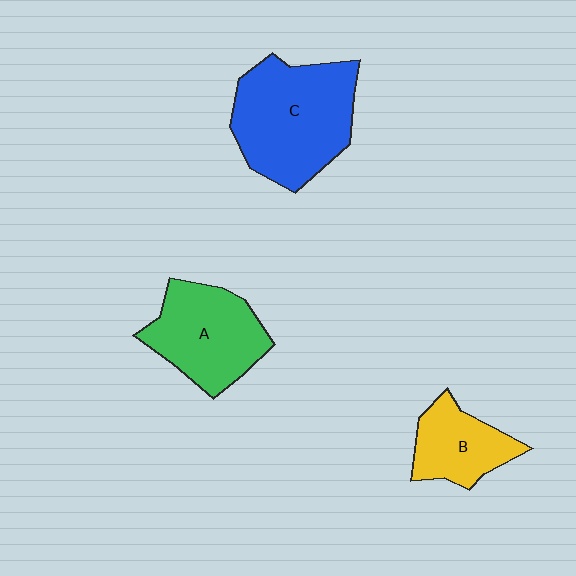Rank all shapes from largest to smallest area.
From largest to smallest: C (blue), A (green), B (yellow).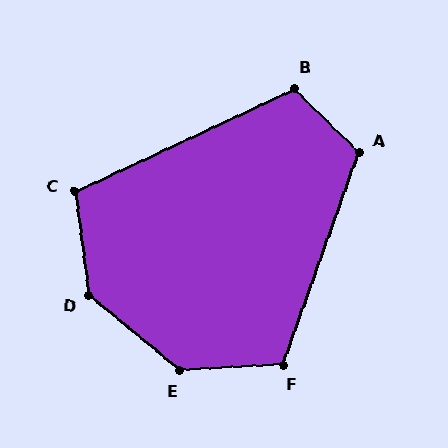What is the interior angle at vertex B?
Approximately 110 degrees (obtuse).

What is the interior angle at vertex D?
Approximately 137 degrees (obtuse).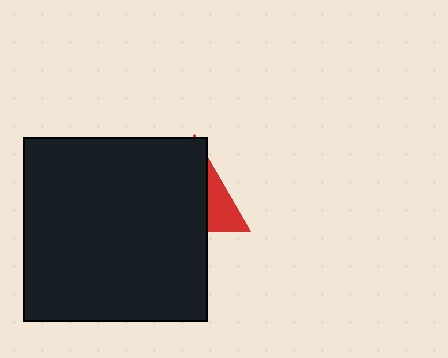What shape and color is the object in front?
The object in front is a black square.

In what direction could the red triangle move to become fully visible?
The red triangle could move right. That would shift it out from behind the black square entirely.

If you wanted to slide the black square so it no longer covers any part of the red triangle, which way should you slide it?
Slide it left — that is the most direct way to separate the two shapes.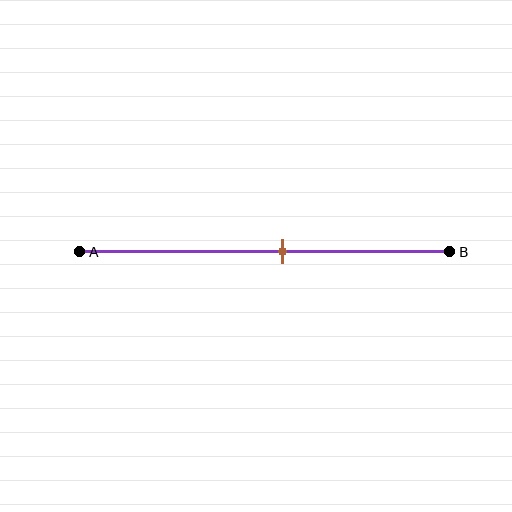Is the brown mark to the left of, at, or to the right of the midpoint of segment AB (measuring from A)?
The brown mark is to the right of the midpoint of segment AB.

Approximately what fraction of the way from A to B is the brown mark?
The brown mark is approximately 55% of the way from A to B.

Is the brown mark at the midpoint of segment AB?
No, the mark is at about 55% from A, not at the 50% midpoint.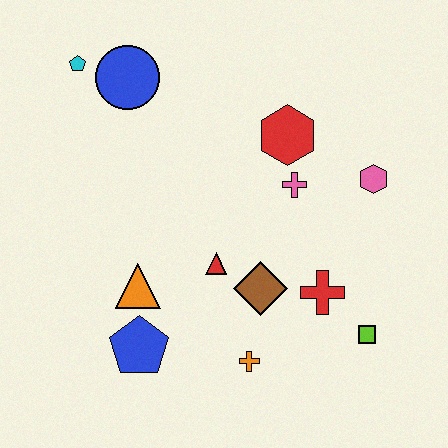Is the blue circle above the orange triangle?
Yes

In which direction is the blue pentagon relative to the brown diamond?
The blue pentagon is to the left of the brown diamond.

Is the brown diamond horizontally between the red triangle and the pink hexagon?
Yes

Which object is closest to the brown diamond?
The red triangle is closest to the brown diamond.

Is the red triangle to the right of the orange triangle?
Yes